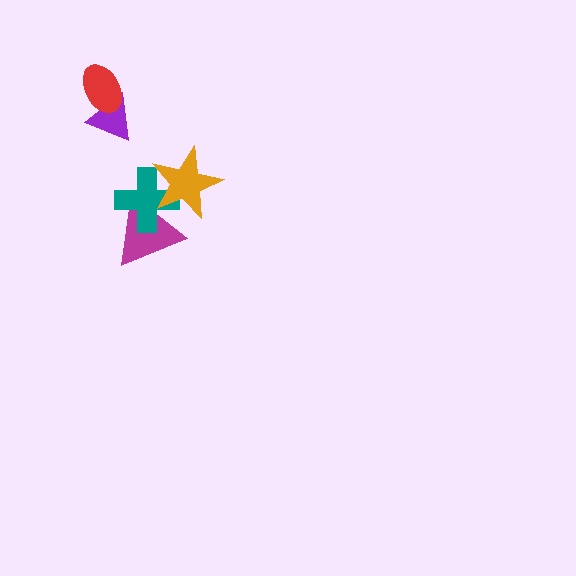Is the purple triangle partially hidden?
Yes, it is partially covered by another shape.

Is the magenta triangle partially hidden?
Yes, it is partially covered by another shape.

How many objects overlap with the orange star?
2 objects overlap with the orange star.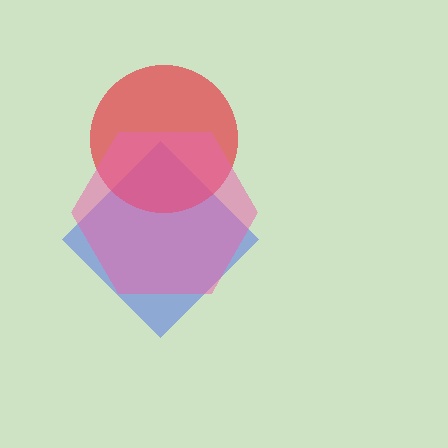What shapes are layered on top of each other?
The layered shapes are: a blue diamond, a red circle, a pink hexagon.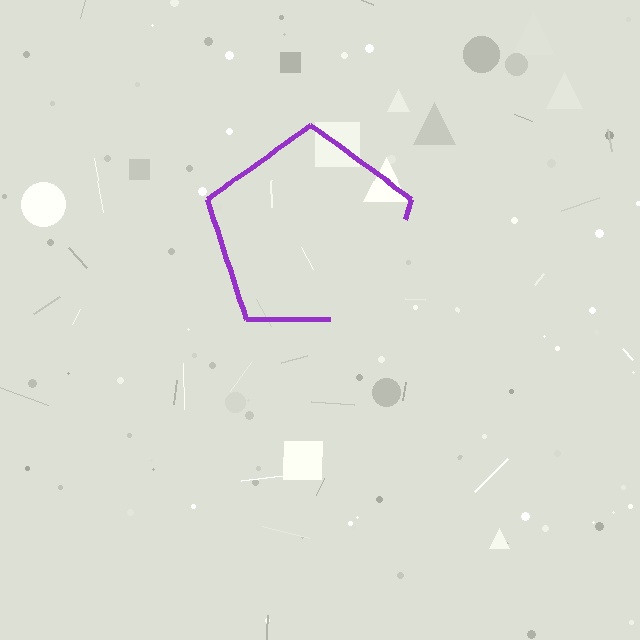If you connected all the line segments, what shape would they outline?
They would outline a pentagon.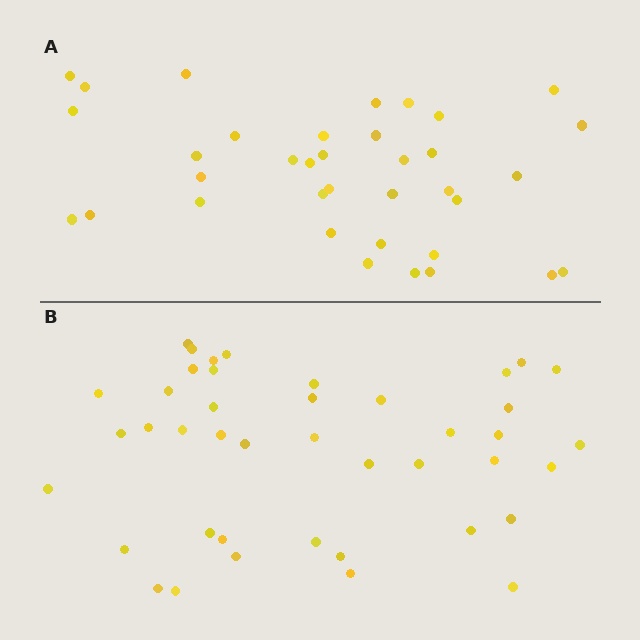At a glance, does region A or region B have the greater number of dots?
Region B (the bottom region) has more dots.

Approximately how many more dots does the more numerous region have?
Region B has about 6 more dots than region A.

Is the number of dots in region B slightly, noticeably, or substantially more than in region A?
Region B has only slightly more — the two regions are fairly close. The ratio is roughly 1.2 to 1.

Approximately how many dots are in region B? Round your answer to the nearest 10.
About 40 dots. (The exact count is 42, which rounds to 40.)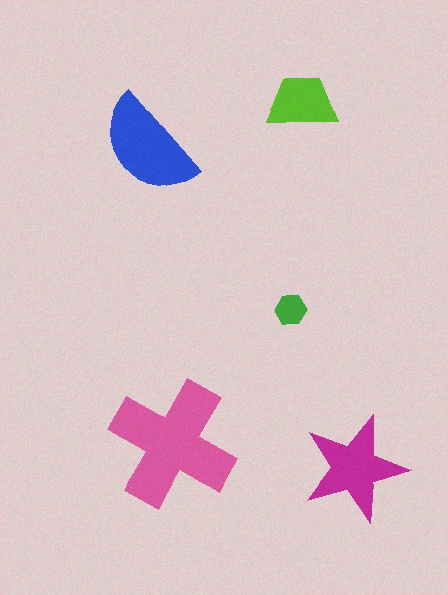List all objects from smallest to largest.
The green hexagon, the lime trapezoid, the magenta star, the blue semicircle, the pink cross.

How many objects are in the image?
There are 5 objects in the image.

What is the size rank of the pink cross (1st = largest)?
1st.